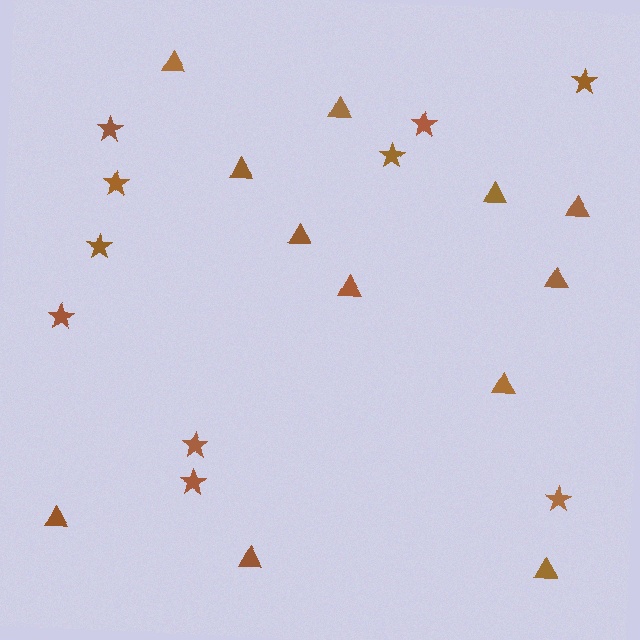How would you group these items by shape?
There are 2 groups: one group of triangles (12) and one group of stars (10).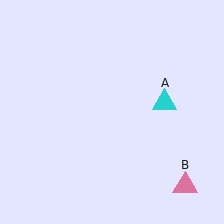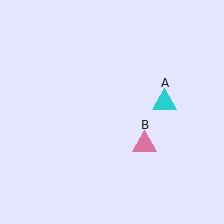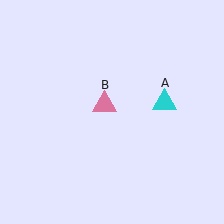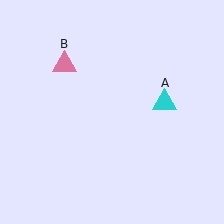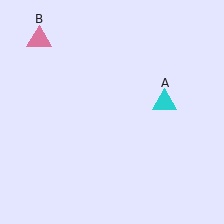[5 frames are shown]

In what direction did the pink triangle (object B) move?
The pink triangle (object B) moved up and to the left.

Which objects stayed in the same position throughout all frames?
Cyan triangle (object A) remained stationary.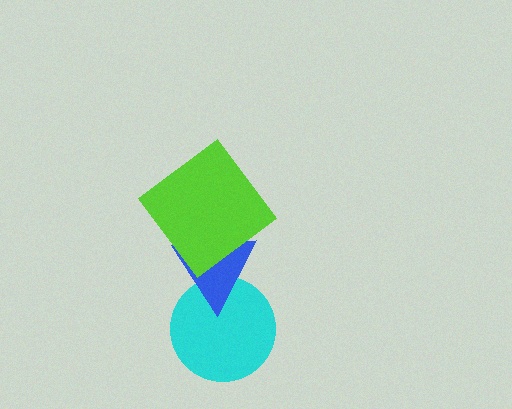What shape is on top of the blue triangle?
The lime diamond is on top of the blue triangle.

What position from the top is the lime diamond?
The lime diamond is 1st from the top.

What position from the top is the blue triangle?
The blue triangle is 2nd from the top.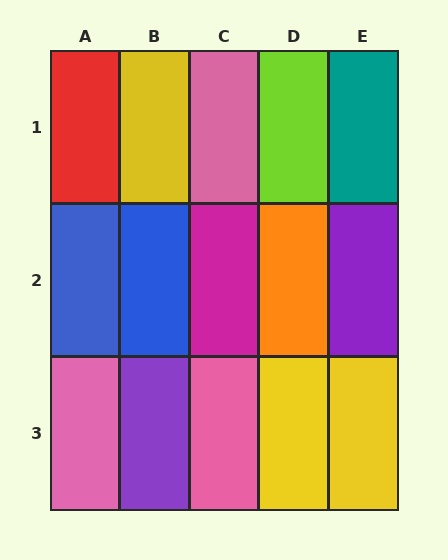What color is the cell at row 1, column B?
Yellow.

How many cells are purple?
2 cells are purple.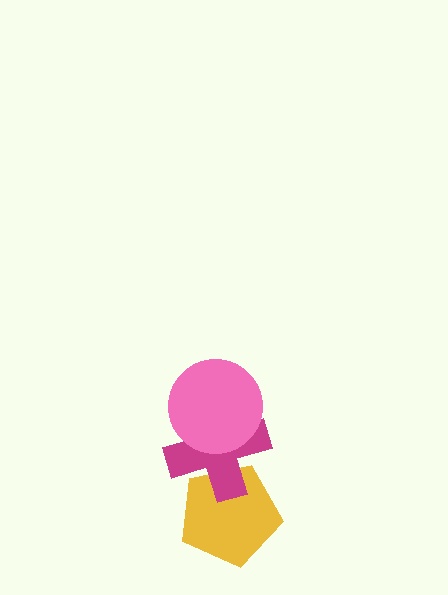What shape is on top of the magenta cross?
The pink circle is on top of the magenta cross.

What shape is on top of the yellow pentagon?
The magenta cross is on top of the yellow pentagon.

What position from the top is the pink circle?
The pink circle is 1st from the top.